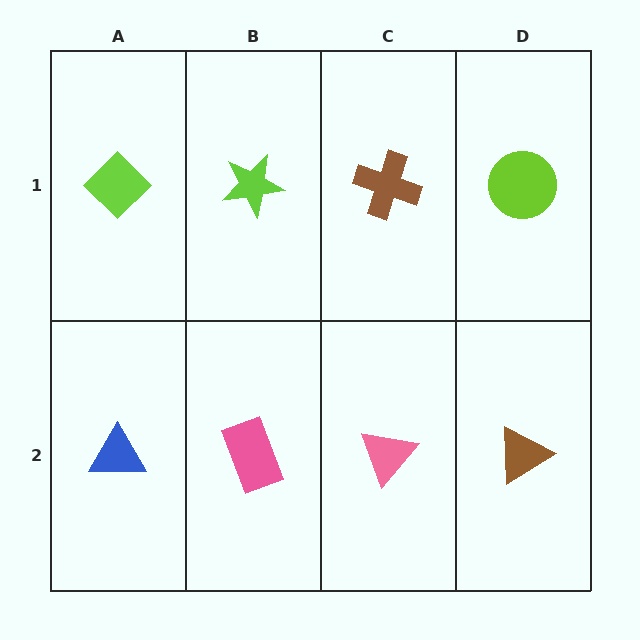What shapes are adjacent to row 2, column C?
A brown cross (row 1, column C), a pink rectangle (row 2, column B), a brown triangle (row 2, column D).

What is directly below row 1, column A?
A blue triangle.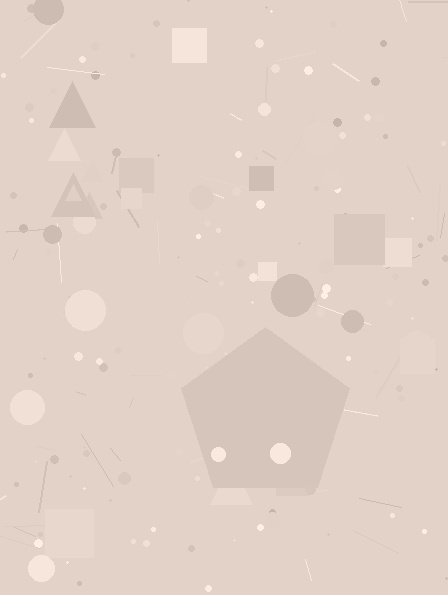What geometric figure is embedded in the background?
A pentagon is embedded in the background.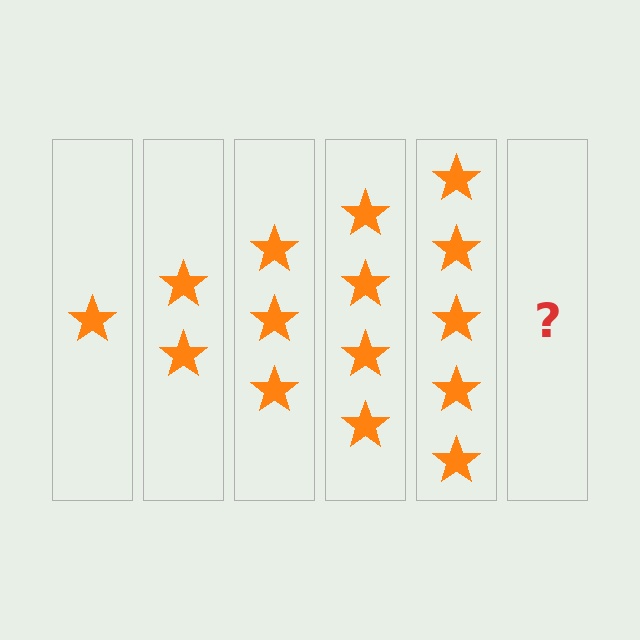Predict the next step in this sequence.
The next step is 6 stars.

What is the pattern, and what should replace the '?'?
The pattern is that each step adds one more star. The '?' should be 6 stars.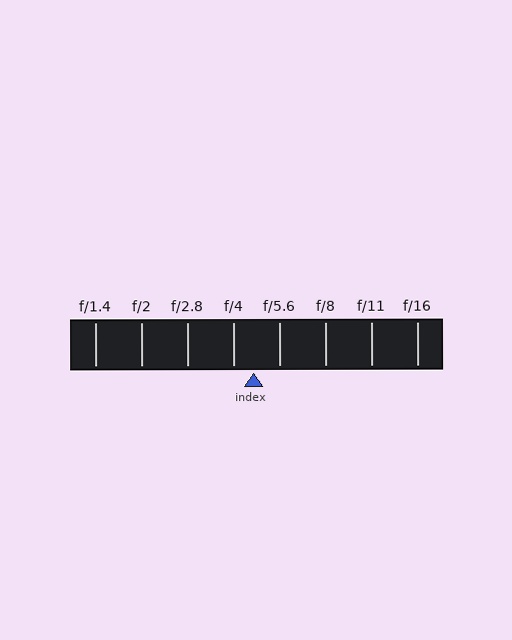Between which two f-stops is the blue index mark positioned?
The index mark is between f/4 and f/5.6.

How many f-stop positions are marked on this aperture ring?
There are 8 f-stop positions marked.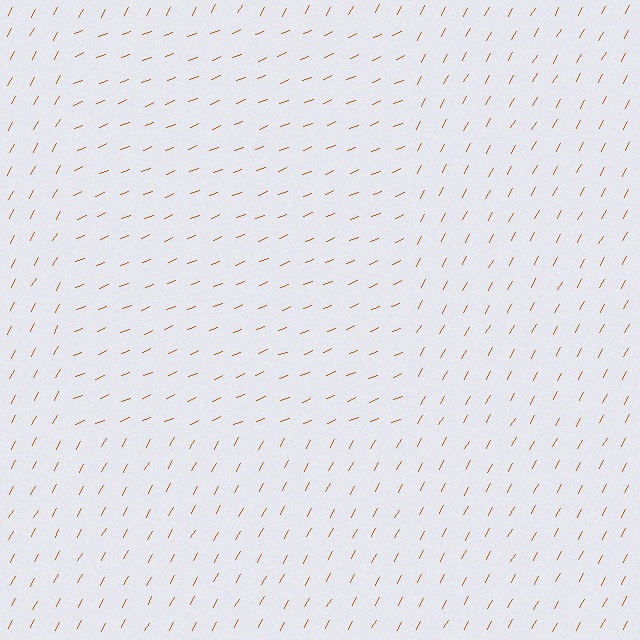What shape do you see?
I see a rectangle.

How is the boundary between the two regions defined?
The boundary is defined purely by a change in line orientation (approximately 39 degrees difference). All lines are the same color and thickness.